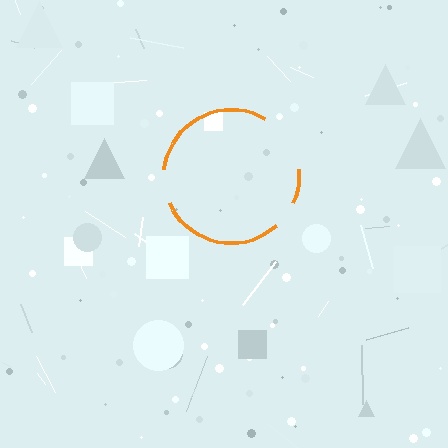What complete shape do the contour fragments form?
The contour fragments form a circle.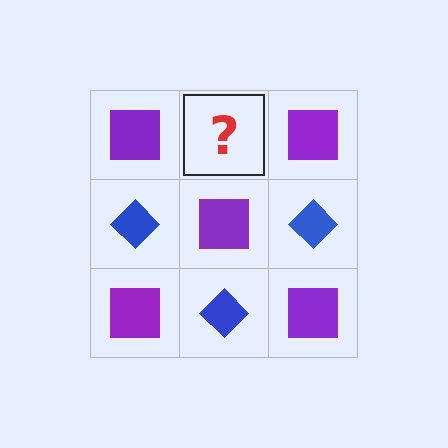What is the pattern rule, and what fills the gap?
The rule is that it alternates purple square and blue diamond in a checkerboard pattern. The gap should be filled with a blue diamond.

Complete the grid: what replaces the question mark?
The question mark should be replaced with a blue diamond.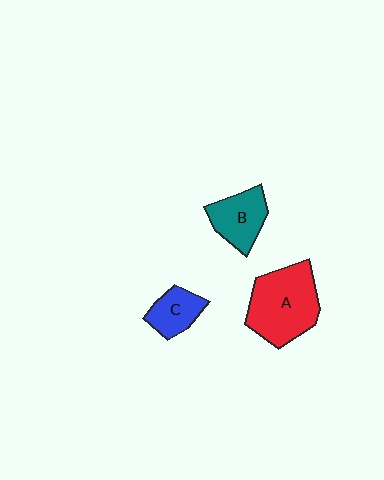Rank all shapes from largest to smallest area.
From largest to smallest: A (red), B (teal), C (blue).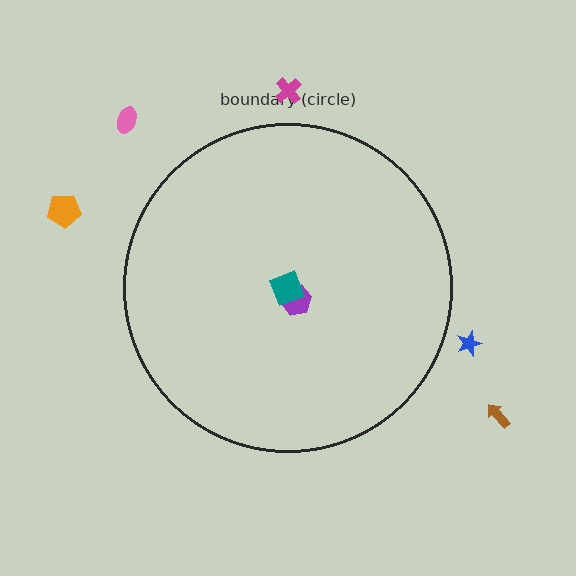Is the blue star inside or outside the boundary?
Outside.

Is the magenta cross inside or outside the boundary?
Outside.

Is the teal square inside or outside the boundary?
Inside.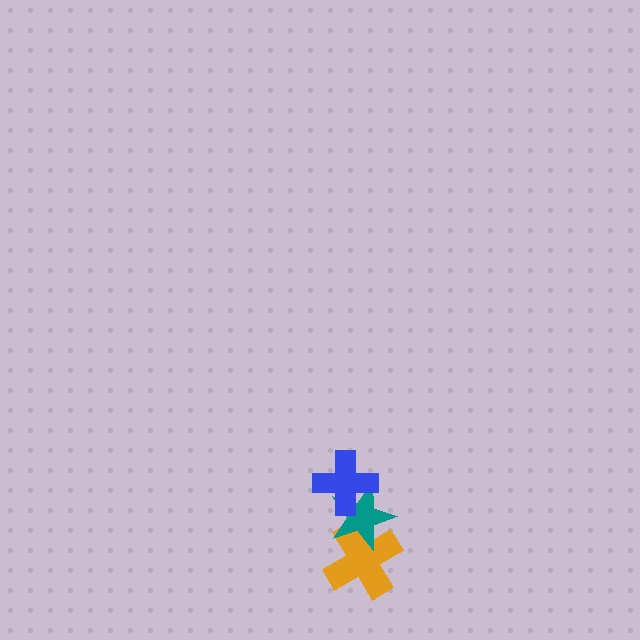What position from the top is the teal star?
The teal star is 2nd from the top.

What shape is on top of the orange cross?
The teal star is on top of the orange cross.